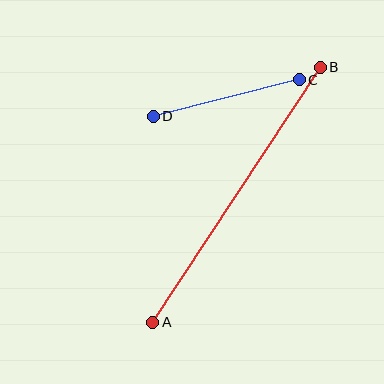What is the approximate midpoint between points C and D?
The midpoint is at approximately (226, 98) pixels.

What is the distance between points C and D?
The distance is approximately 150 pixels.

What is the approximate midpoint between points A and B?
The midpoint is at approximately (237, 195) pixels.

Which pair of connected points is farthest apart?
Points A and B are farthest apart.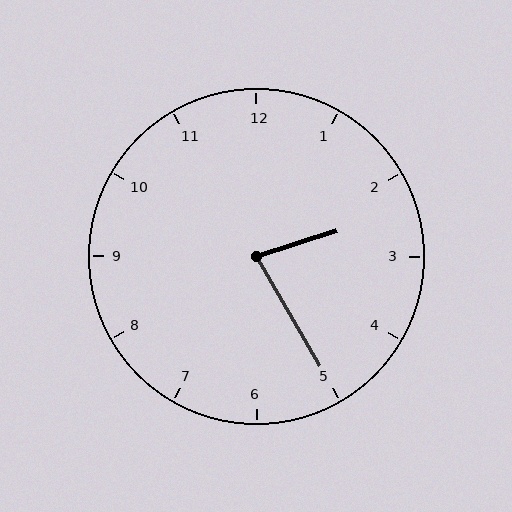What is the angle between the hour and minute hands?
Approximately 78 degrees.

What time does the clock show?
2:25.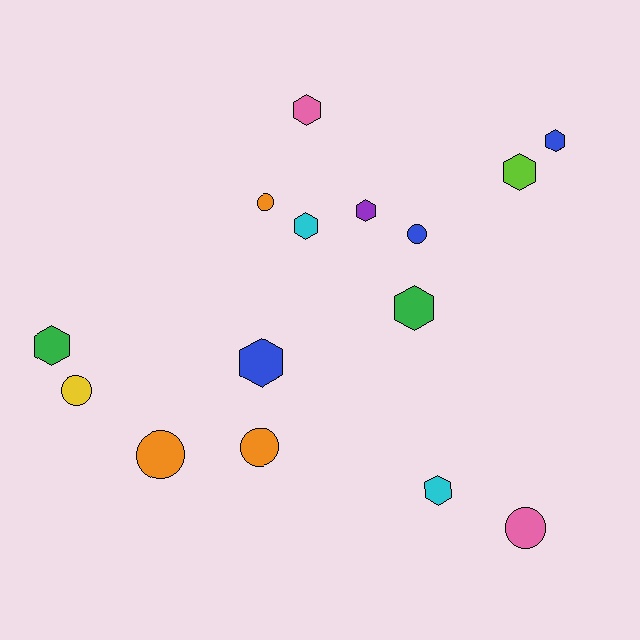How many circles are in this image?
There are 6 circles.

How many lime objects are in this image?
There is 1 lime object.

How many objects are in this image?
There are 15 objects.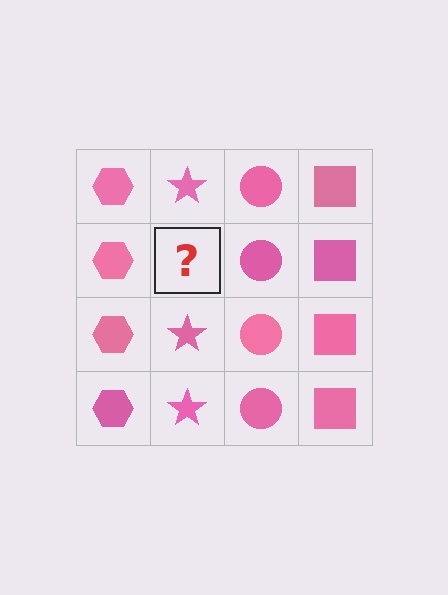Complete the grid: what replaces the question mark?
The question mark should be replaced with a pink star.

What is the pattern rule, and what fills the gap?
The rule is that each column has a consistent shape. The gap should be filled with a pink star.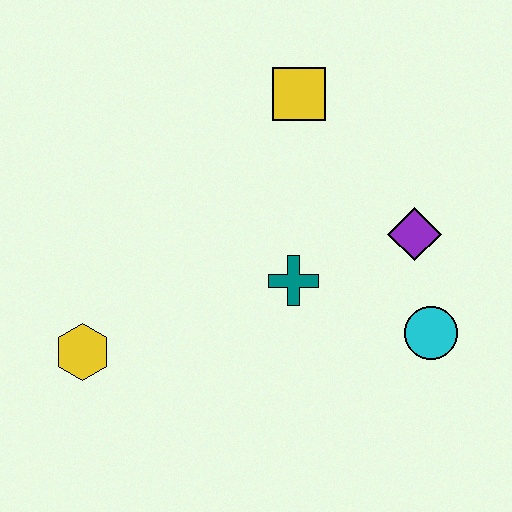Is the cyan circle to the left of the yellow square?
No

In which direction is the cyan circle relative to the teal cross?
The cyan circle is to the right of the teal cross.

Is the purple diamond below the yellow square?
Yes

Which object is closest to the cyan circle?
The purple diamond is closest to the cyan circle.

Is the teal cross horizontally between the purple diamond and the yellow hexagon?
Yes